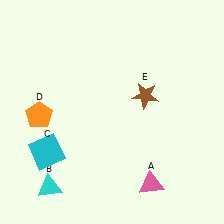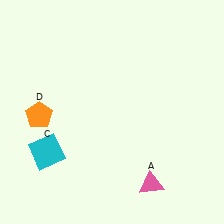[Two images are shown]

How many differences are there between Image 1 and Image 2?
There are 2 differences between the two images.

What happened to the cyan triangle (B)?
The cyan triangle (B) was removed in Image 2. It was in the bottom-left area of Image 1.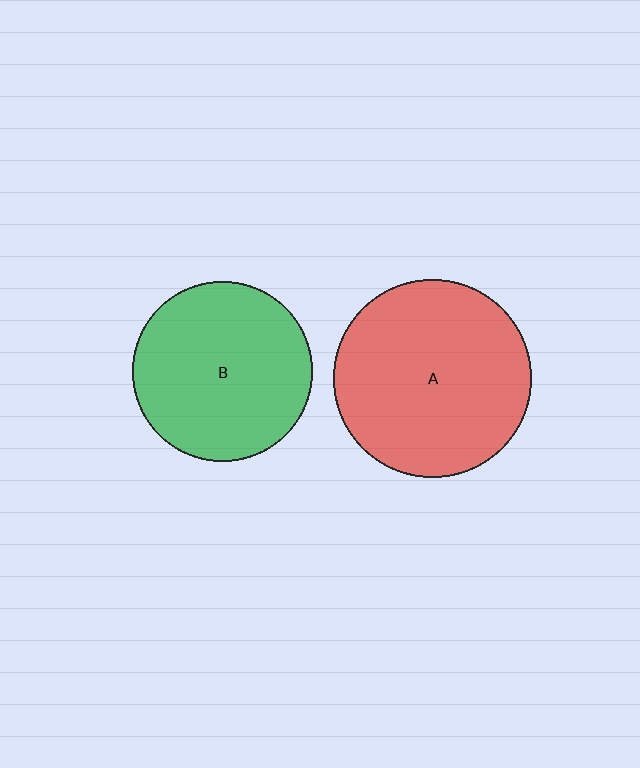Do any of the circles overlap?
No, none of the circles overlap.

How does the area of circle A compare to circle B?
Approximately 1.2 times.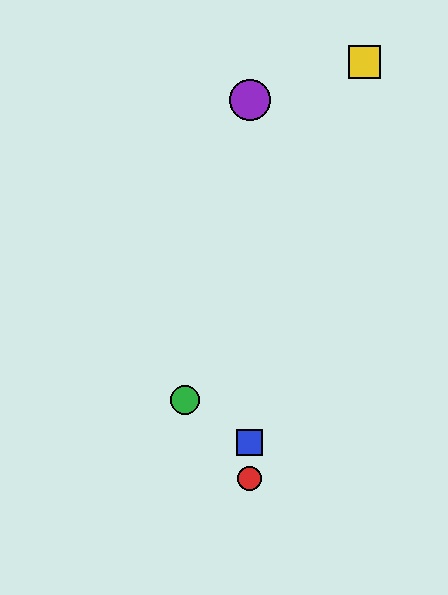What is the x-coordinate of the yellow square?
The yellow square is at x≈365.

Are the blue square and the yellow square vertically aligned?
No, the blue square is at x≈250 and the yellow square is at x≈365.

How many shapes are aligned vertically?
3 shapes (the red circle, the blue square, the purple circle) are aligned vertically.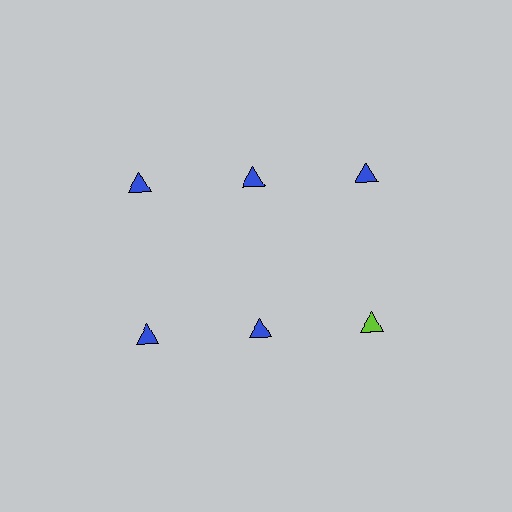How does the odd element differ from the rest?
It has a different color: lime instead of blue.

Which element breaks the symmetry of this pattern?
The lime triangle in the second row, center column breaks the symmetry. All other shapes are blue triangles.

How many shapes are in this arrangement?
There are 6 shapes arranged in a grid pattern.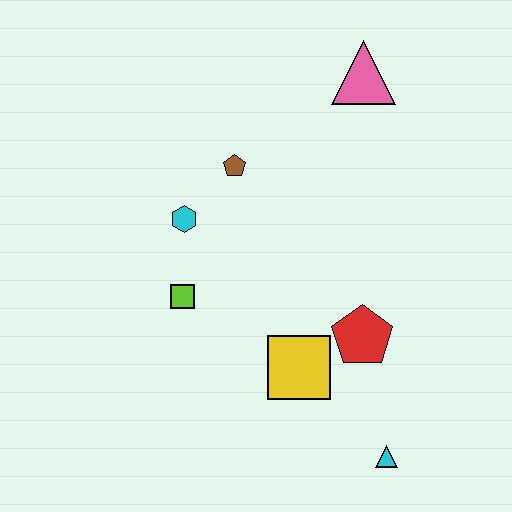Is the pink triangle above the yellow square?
Yes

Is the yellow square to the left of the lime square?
No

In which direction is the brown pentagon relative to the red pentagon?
The brown pentagon is above the red pentagon.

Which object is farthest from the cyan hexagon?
The cyan triangle is farthest from the cyan hexagon.